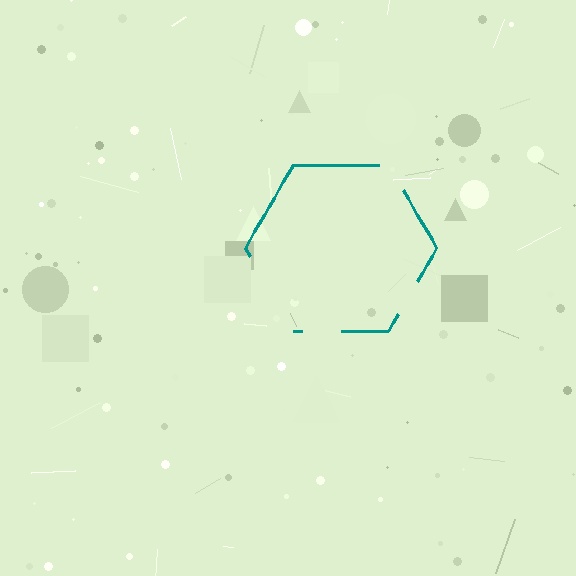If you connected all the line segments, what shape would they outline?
They would outline a hexagon.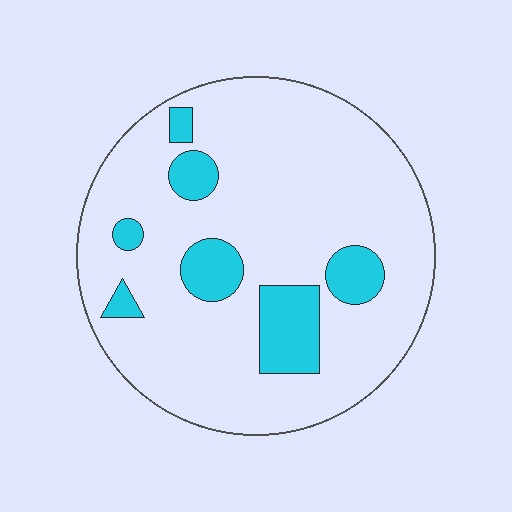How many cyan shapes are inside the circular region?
7.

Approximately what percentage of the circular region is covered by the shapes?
Approximately 15%.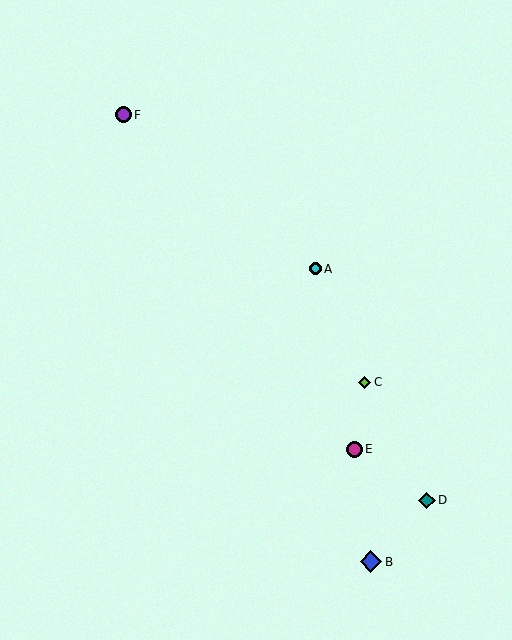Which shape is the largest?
The blue diamond (labeled B) is the largest.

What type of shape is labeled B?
Shape B is a blue diamond.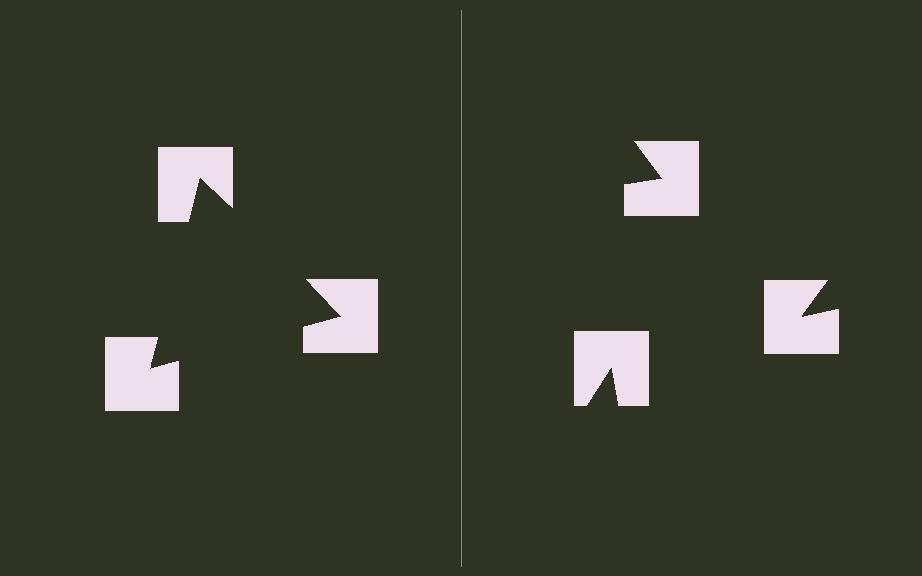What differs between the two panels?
The notched squares are positioned identically on both sides; only the wedge orientations differ. On the left they align to a triangle; on the right they are misaligned.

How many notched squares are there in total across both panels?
6 — 3 on each side.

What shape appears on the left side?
An illusory triangle.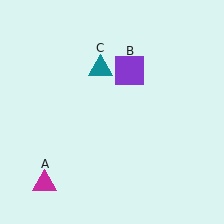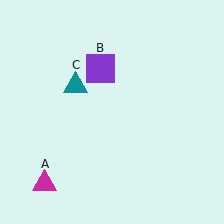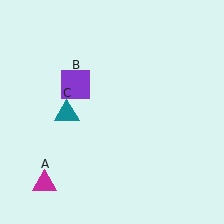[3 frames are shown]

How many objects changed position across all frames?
2 objects changed position: purple square (object B), teal triangle (object C).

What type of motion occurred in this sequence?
The purple square (object B), teal triangle (object C) rotated counterclockwise around the center of the scene.